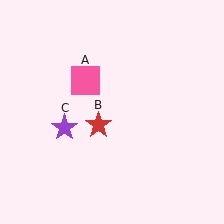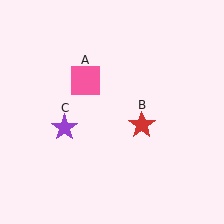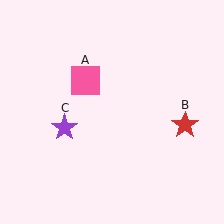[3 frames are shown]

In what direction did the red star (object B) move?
The red star (object B) moved right.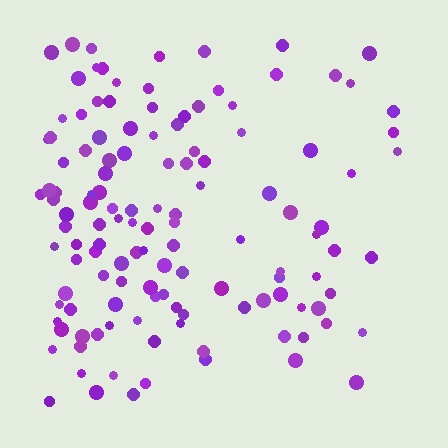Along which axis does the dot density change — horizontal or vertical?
Horizontal.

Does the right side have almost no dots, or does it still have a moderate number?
Still a moderate number, just noticeably fewer than the left.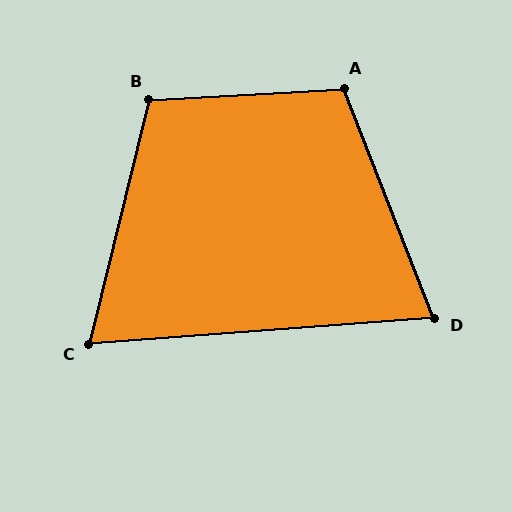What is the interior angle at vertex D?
Approximately 73 degrees (acute).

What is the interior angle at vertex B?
Approximately 107 degrees (obtuse).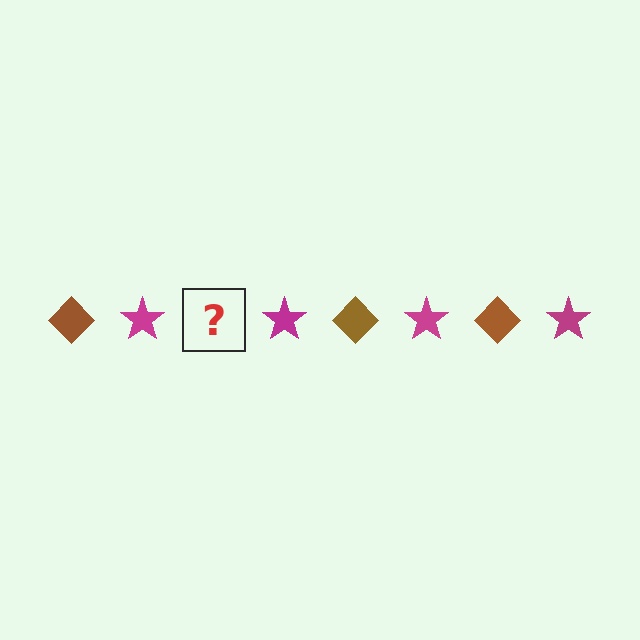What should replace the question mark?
The question mark should be replaced with a brown diamond.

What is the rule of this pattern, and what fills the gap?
The rule is that the pattern alternates between brown diamond and magenta star. The gap should be filled with a brown diamond.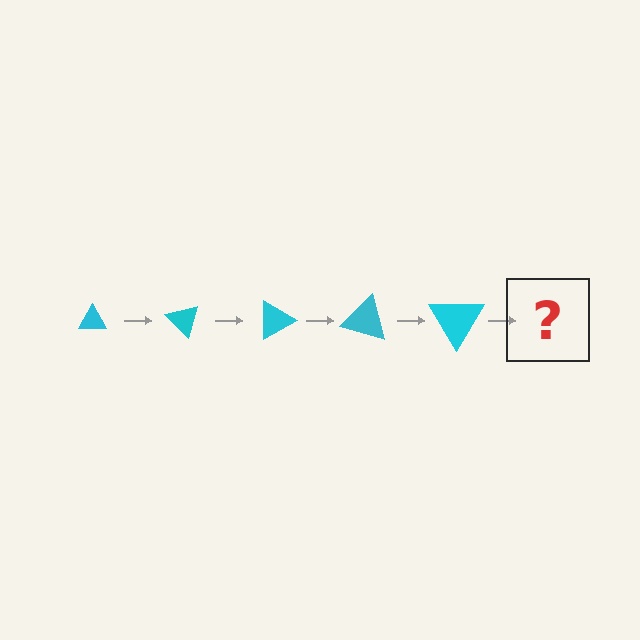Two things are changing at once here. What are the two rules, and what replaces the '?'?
The two rules are that the triangle grows larger each step and it rotates 45 degrees each step. The '?' should be a triangle, larger than the previous one and rotated 225 degrees from the start.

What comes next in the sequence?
The next element should be a triangle, larger than the previous one and rotated 225 degrees from the start.